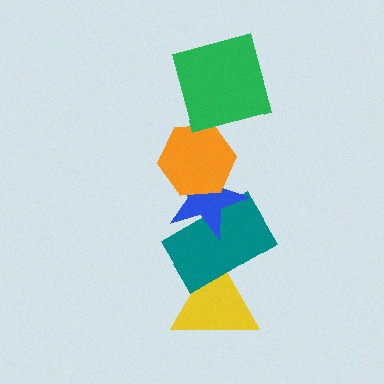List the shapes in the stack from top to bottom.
From top to bottom: the green square, the orange hexagon, the blue star, the teal rectangle, the yellow triangle.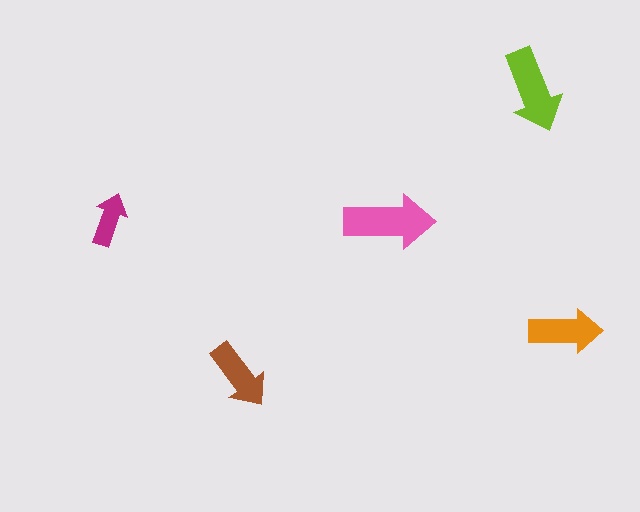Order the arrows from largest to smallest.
the pink one, the lime one, the orange one, the brown one, the magenta one.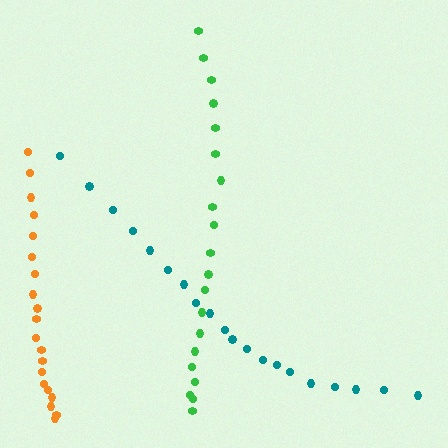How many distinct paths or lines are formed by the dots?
There are 3 distinct paths.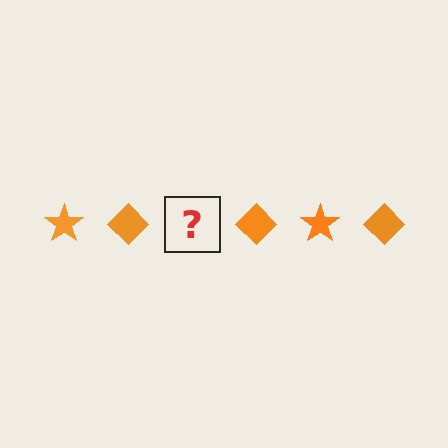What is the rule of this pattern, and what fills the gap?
The rule is that the pattern cycles through star, diamond shapes in orange. The gap should be filled with an orange star.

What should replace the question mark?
The question mark should be replaced with an orange star.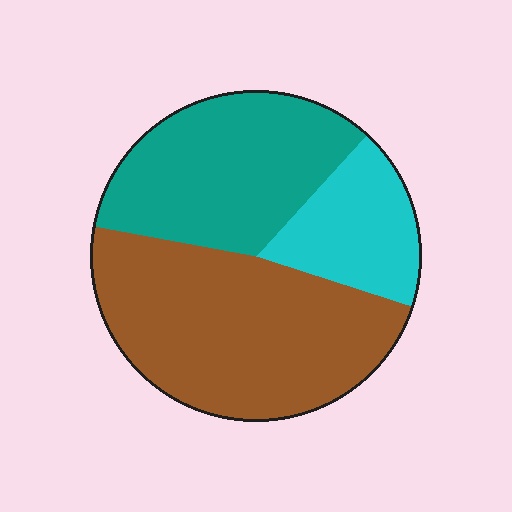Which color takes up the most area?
Brown, at roughly 50%.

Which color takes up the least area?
Cyan, at roughly 20%.